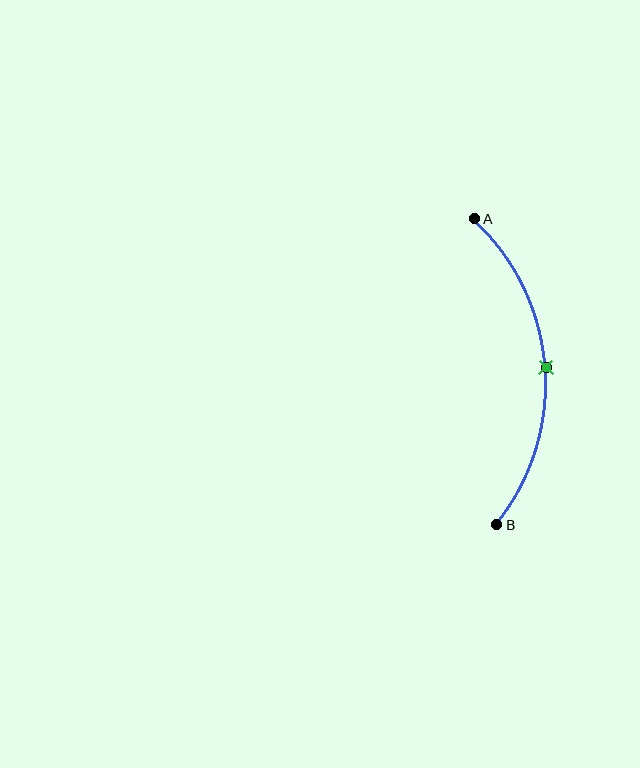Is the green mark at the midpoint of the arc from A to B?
Yes. The green mark lies on the arc at equal arc-length from both A and B — it is the arc midpoint.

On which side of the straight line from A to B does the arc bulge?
The arc bulges to the right of the straight line connecting A and B.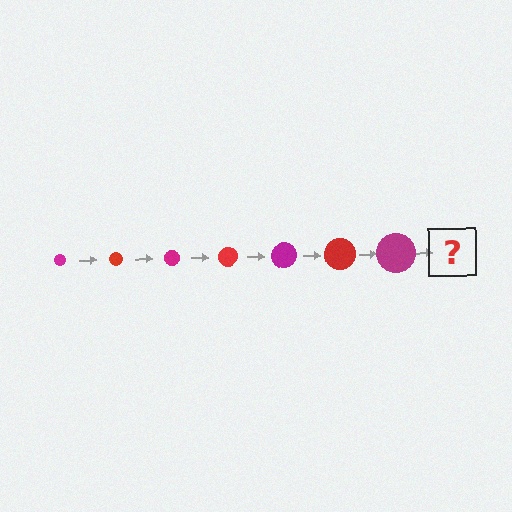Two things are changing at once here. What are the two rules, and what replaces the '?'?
The two rules are that the circle grows larger each step and the color cycles through magenta and red. The '?' should be a red circle, larger than the previous one.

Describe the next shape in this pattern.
It should be a red circle, larger than the previous one.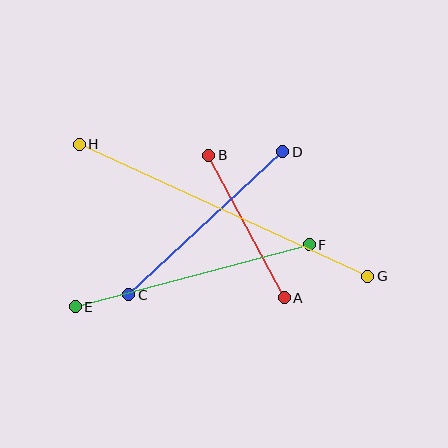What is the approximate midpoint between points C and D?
The midpoint is at approximately (206, 223) pixels.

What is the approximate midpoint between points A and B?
The midpoint is at approximately (247, 226) pixels.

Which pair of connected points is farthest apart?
Points G and H are farthest apart.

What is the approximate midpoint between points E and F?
The midpoint is at approximately (192, 276) pixels.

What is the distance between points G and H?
The distance is approximately 317 pixels.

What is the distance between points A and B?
The distance is approximately 161 pixels.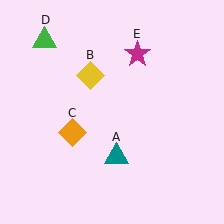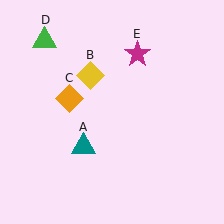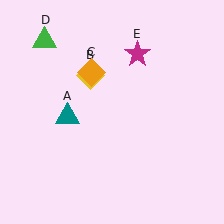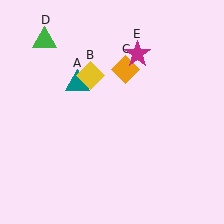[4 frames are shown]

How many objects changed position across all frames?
2 objects changed position: teal triangle (object A), orange diamond (object C).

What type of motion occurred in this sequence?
The teal triangle (object A), orange diamond (object C) rotated clockwise around the center of the scene.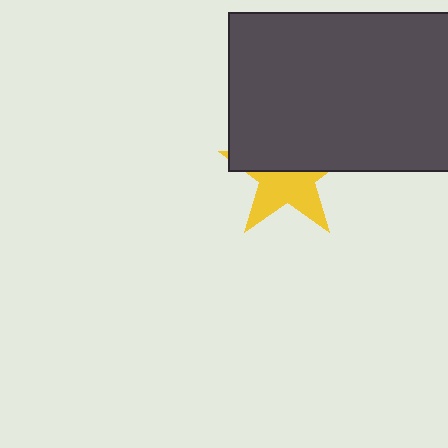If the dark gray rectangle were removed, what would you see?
You would see the complete yellow star.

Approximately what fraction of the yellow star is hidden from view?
Roughly 50% of the yellow star is hidden behind the dark gray rectangle.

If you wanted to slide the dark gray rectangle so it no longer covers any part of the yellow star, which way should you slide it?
Slide it up — that is the most direct way to separate the two shapes.